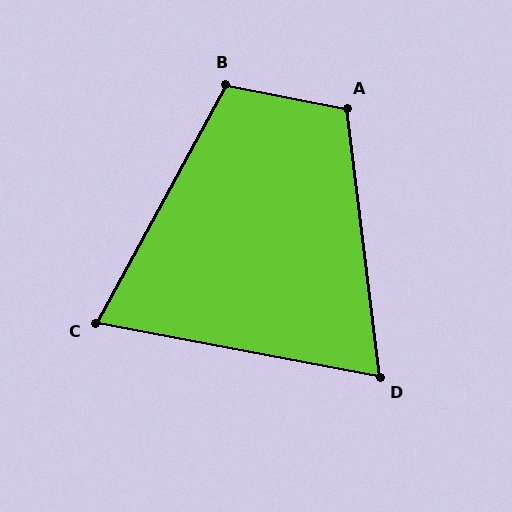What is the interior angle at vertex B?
Approximately 108 degrees (obtuse).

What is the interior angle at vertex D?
Approximately 72 degrees (acute).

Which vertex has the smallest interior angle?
C, at approximately 72 degrees.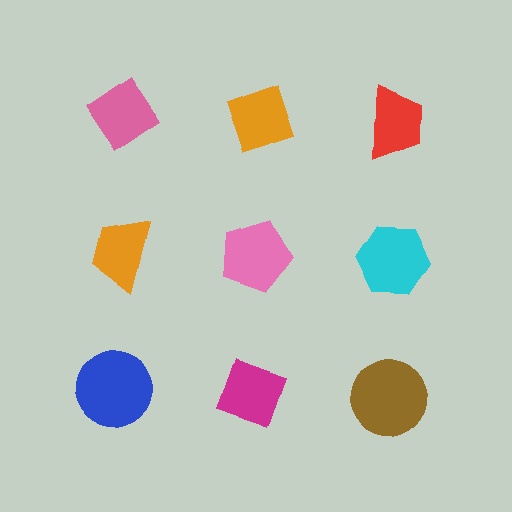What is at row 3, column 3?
A brown circle.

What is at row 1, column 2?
An orange diamond.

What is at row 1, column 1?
A pink diamond.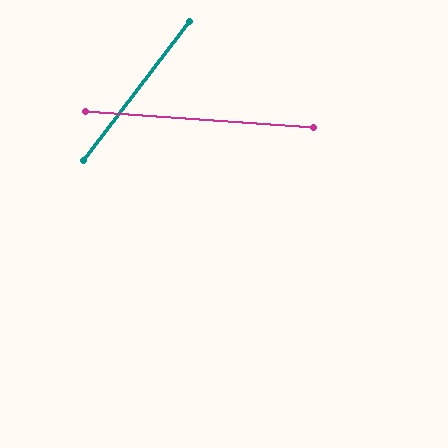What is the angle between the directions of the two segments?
Approximately 57 degrees.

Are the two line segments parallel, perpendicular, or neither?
Neither parallel nor perpendicular — they differ by about 57°.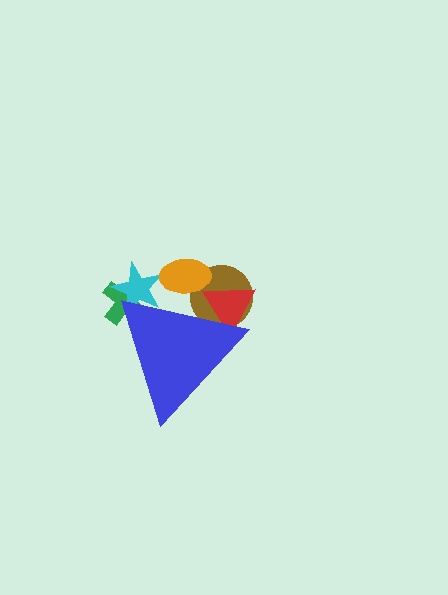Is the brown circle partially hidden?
Yes, the brown circle is partially hidden behind the blue triangle.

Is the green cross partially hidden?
Yes, the green cross is partially hidden behind the blue triangle.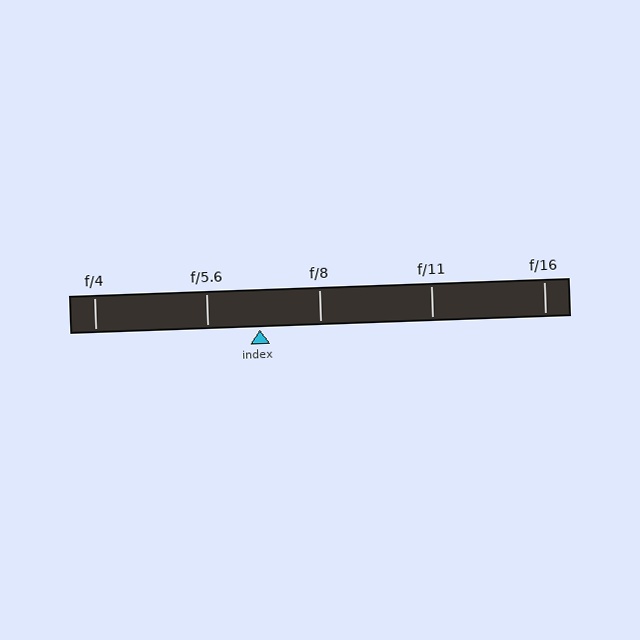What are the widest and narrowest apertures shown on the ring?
The widest aperture shown is f/4 and the narrowest is f/16.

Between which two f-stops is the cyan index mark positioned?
The index mark is between f/5.6 and f/8.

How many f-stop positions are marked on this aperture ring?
There are 5 f-stop positions marked.